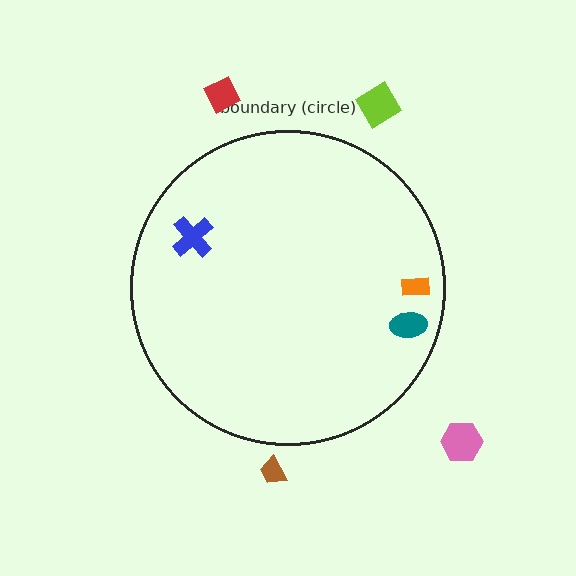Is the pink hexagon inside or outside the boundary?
Outside.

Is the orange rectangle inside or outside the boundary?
Inside.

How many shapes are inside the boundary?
3 inside, 4 outside.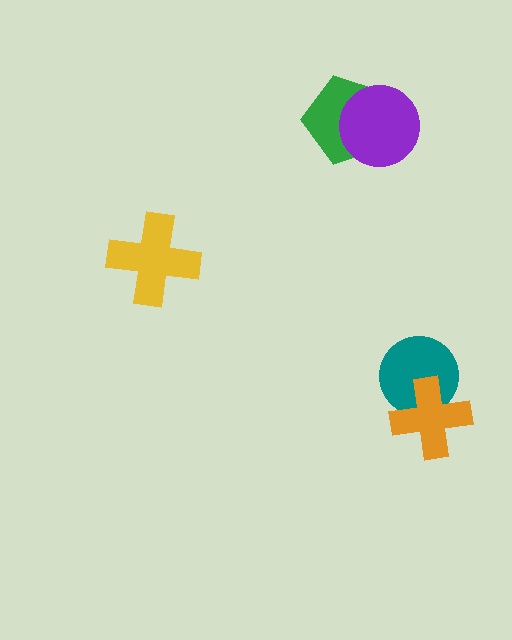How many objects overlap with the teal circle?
1 object overlaps with the teal circle.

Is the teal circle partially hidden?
Yes, it is partially covered by another shape.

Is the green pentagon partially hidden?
Yes, it is partially covered by another shape.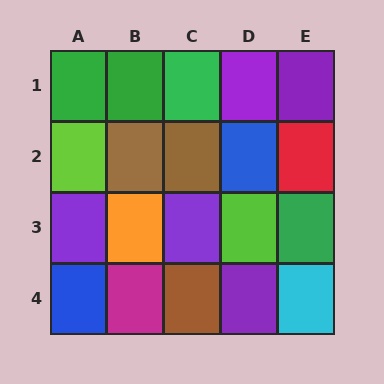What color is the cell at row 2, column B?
Brown.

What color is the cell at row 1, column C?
Green.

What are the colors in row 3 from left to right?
Purple, orange, purple, lime, green.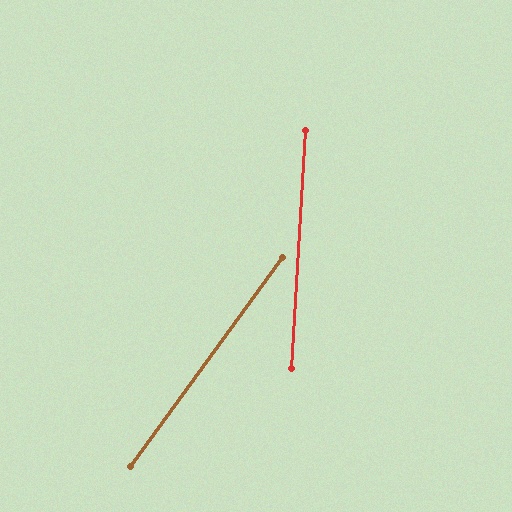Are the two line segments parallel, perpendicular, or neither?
Neither parallel nor perpendicular — they differ by about 32°.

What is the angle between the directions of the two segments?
Approximately 32 degrees.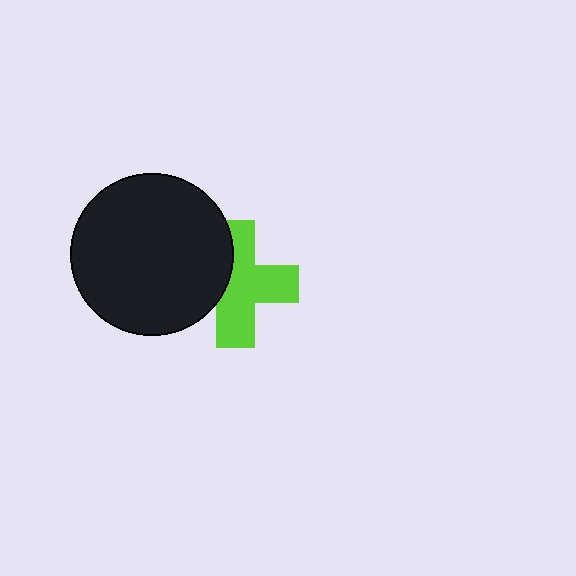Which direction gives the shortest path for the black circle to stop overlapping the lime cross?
Moving left gives the shortest separation.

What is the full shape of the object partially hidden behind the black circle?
The partially hidden object is a lime cross.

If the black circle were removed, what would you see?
You would see the complete lime cross.